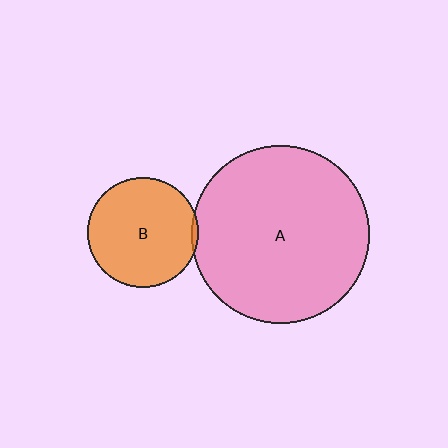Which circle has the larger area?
Circle A (pink).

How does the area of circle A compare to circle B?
Approximately 2.6 times.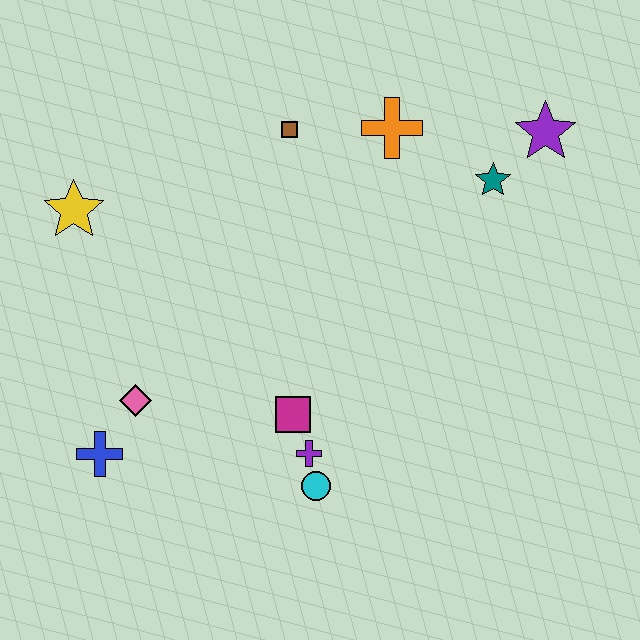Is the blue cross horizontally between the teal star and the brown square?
No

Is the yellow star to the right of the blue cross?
No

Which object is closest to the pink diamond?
The blue cross is closest to the pink diamond.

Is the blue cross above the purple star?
No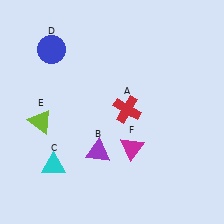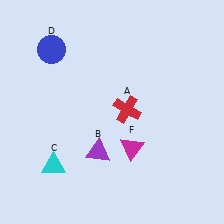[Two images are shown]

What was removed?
The lime triangle (E) was removed in Image 2.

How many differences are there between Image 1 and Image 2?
There is 1 difference between the two images.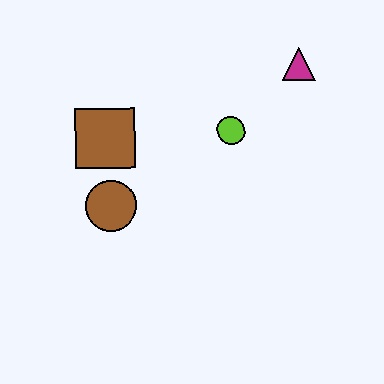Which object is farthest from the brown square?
The magenta triangle is farthest from the brown square.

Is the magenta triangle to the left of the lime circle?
No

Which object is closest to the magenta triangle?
The lime circle is closest to the magenta triangle.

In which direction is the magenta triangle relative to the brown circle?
The magenta triangle is to the right of the brown circle.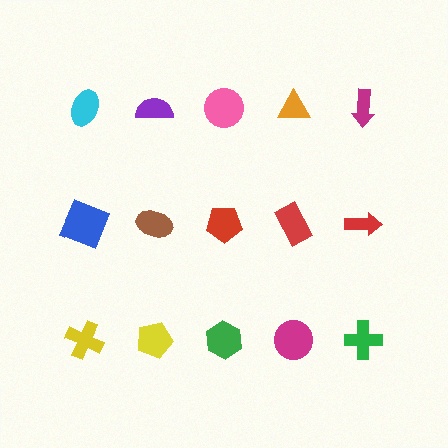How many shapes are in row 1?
5 shapes.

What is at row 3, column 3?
A green hexagon.